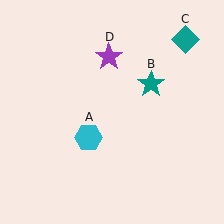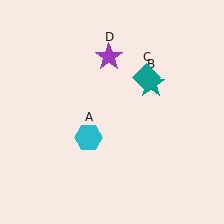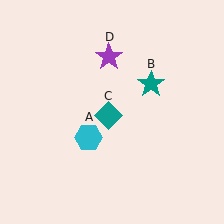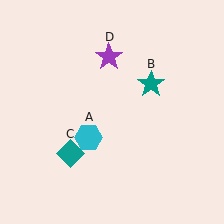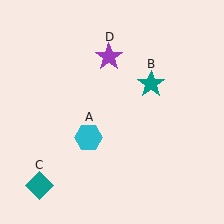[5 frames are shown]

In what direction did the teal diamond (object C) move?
The teal diamond (object C) moved down and to the left.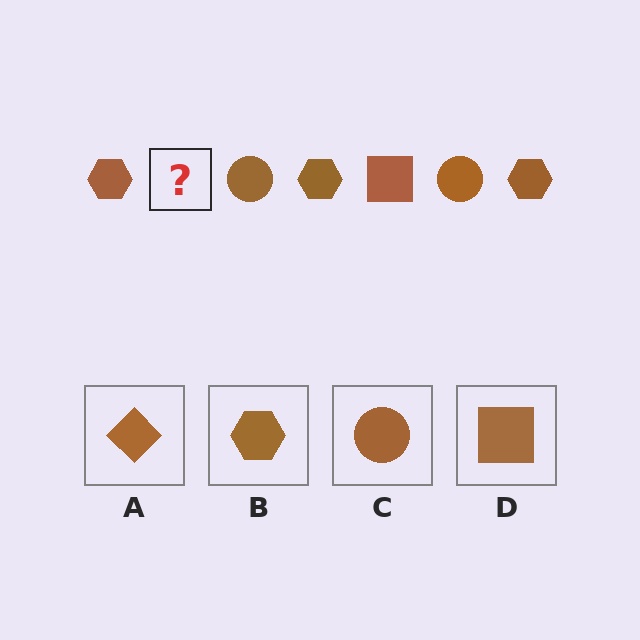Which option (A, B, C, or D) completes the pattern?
D.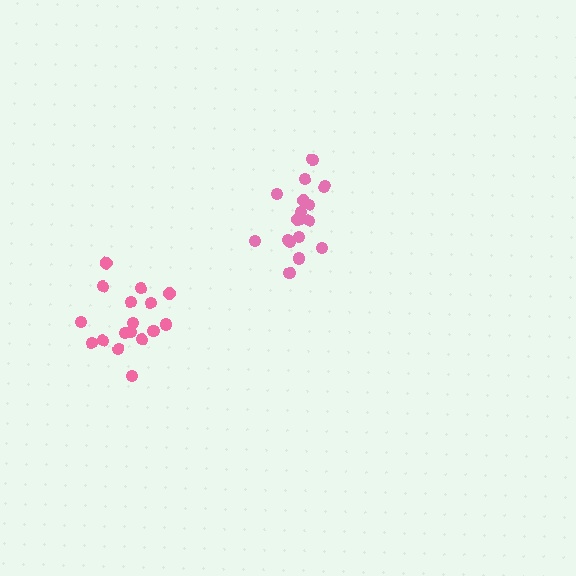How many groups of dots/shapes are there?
There are 2 groups.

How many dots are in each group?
Group 1: 17 dots, Group 2: 18 dots (35 total).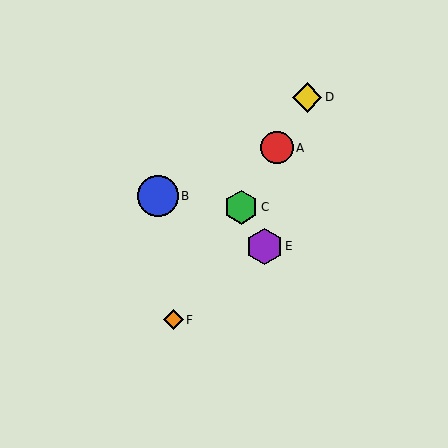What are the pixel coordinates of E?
Object E is at (264, 246).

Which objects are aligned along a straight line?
Objects A, C, D, F are aligned along a straight line.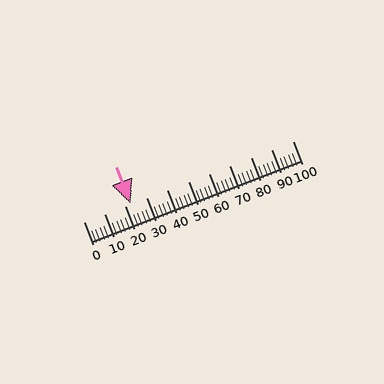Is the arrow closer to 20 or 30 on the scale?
The arrow is closer to 20.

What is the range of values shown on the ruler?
The ruler shows values from 0 to 100.